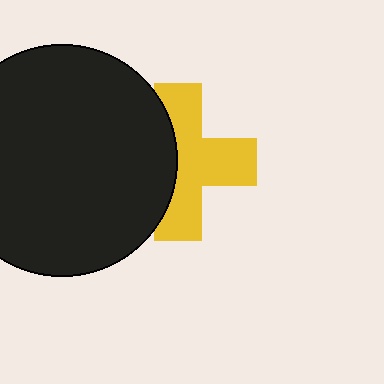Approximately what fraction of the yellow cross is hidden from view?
Roughly 39% of the yellow cross is hidden behind the black circle.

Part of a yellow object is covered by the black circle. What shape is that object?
It is a cross.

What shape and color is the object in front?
The object in front is a black circle.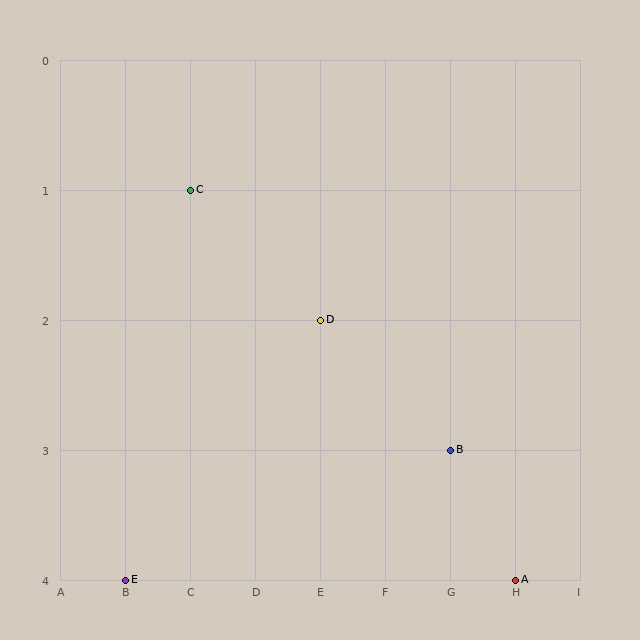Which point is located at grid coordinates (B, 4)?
Point E is at (B, 4).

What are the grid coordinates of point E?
Point E is at grid coordinates (B, 4).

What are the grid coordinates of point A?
Point A is at grid coordinates (H, 4).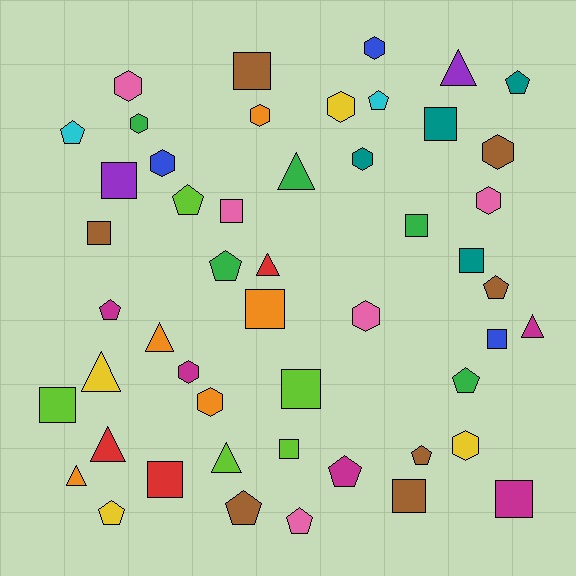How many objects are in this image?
There are 50 objects.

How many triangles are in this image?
There are 9 triangles.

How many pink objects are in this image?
There are 5 pink objects.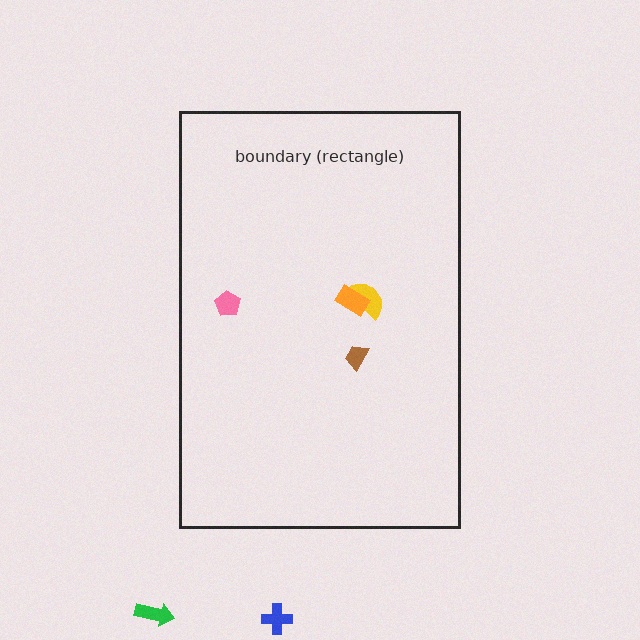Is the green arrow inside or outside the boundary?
Outside.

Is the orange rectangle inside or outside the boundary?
Inside.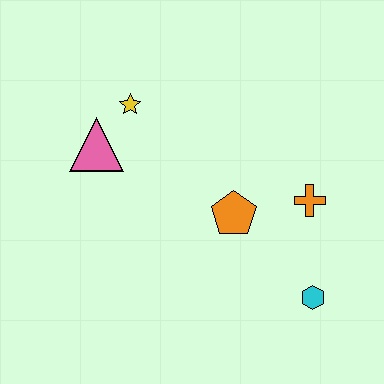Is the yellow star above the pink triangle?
Yes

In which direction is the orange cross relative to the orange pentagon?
The orange cross is to the right of the orange pentagon.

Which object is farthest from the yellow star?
The cyan hexagon is farthest from the yellow star.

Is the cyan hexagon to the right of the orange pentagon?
Yes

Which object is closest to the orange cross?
The orange pentagon is closest to the orange cross.